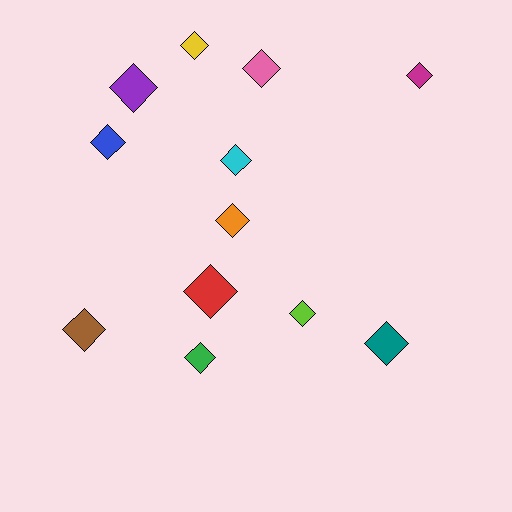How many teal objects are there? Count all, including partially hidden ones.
There is 1 teal object.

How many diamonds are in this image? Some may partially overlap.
There are 12 diamonds.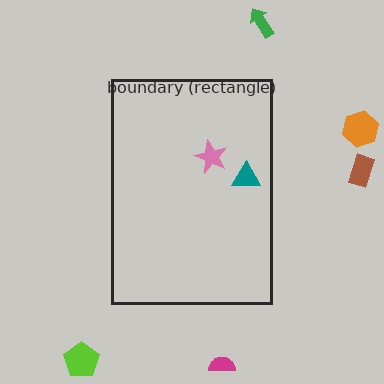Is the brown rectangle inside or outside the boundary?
Outside.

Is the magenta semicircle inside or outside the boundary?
Outside.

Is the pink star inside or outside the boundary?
Inside.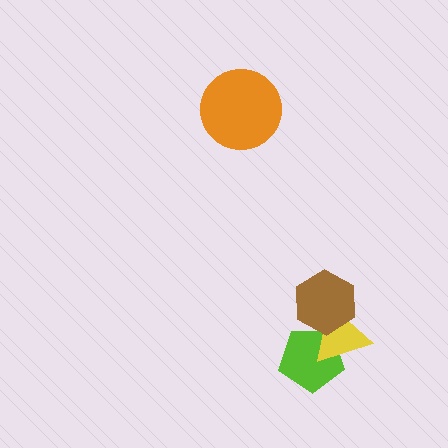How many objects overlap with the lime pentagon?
2 objects overlap with the lime pentagon.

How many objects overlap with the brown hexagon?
2 objects overlap with the brown hexagon.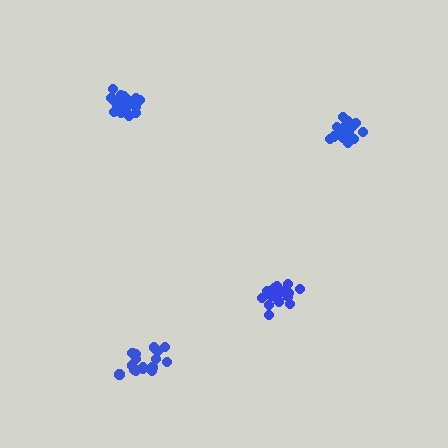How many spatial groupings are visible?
There are 4 spatial groupings.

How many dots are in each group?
Group 1: 17 dots, Group 2: 17 dots, Group 3: 21 dots, Group 4: 16 dots (71 total).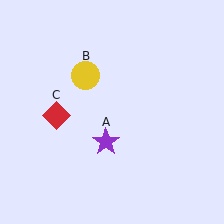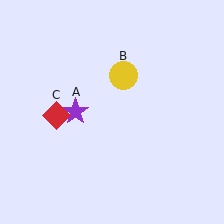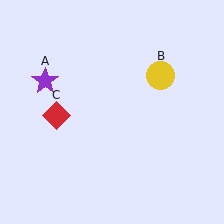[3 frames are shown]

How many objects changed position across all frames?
2 objects changed position: purple star (object A), yellow circle (object B).